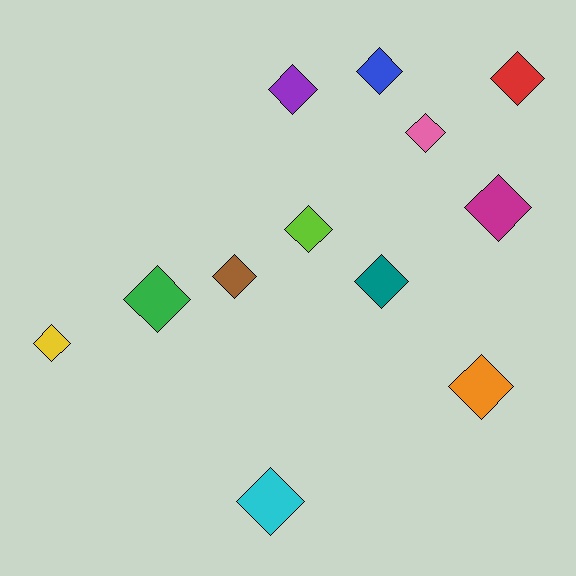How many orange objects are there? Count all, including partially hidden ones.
There is 1 orange object.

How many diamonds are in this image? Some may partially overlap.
There are 12 diamonds.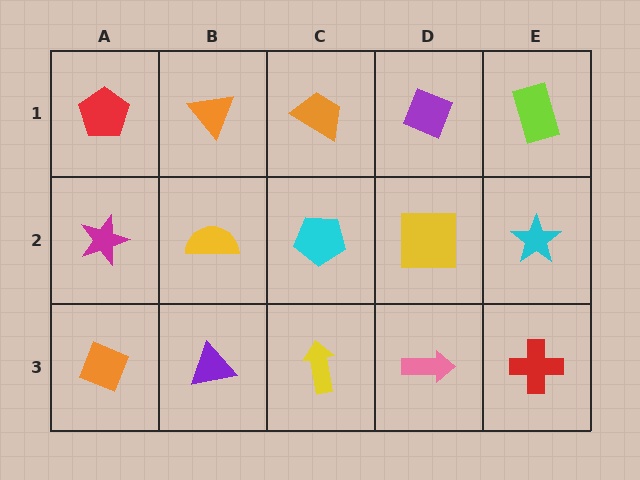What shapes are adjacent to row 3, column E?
A cyan star (row 2, column E), a pink arrow (row 3, column D).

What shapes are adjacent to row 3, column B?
A yellow semicircle (row 2, column B), an orange diamond (row 3, column A), a yellow arrow (row 3, column C).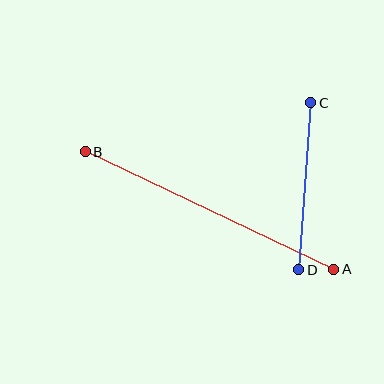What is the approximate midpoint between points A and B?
The midpoint is at approximately (210, 210) pixels.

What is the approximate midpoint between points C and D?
The midpoint is at approximately (305, 186) pixels.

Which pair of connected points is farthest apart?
Points A and B are farthest apart.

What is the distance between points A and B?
The distance is approximately 275 pixels.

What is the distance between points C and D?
The distance is approximately 167 pixels.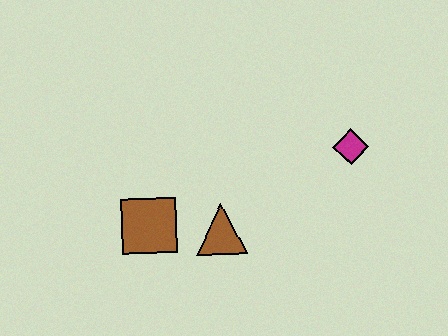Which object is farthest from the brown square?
The magenta diamond is farthest from the brown square.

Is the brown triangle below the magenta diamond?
Yes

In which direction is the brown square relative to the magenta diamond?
The brown square is to the left of the magenta diamond.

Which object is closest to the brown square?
The brown triangle is closest to the brown square.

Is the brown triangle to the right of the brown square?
Yes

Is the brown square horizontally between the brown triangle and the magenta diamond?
No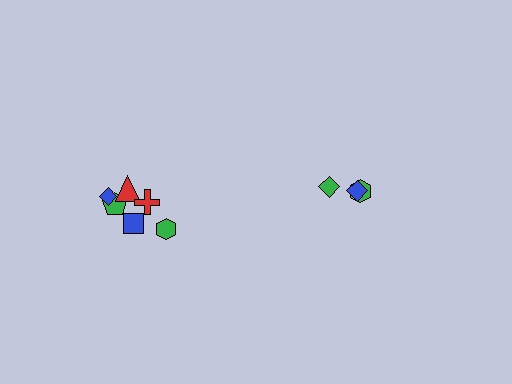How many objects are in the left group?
There are 6 objects.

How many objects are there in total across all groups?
There are 9 objects.